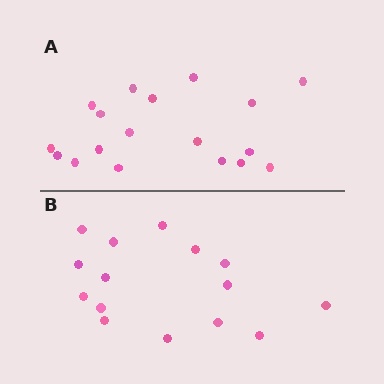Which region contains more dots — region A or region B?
Region A (the top region) has more dots.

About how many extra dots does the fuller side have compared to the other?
Region A has just a few more — roughly 2 or 3 more dots than region B.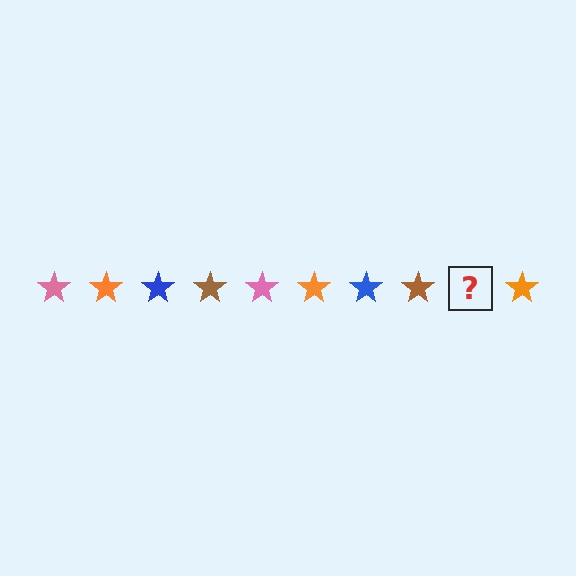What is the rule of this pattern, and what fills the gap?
The rule is that the pattern cycles through pink, orange, blue, brown stars. The gap should be filled with a pink star.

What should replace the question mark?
The question mark should be replaced with a pink star.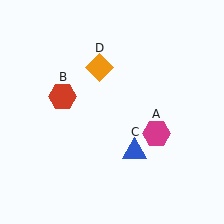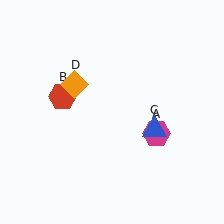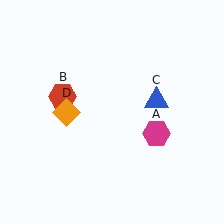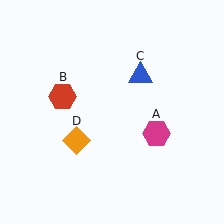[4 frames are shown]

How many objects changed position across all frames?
2 objects changed position: blue triangle (object C), orange diamond (object D).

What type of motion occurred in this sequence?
The blue triangle (object C), orange diamond (object D) rotated counterclockwise around the center of the scene.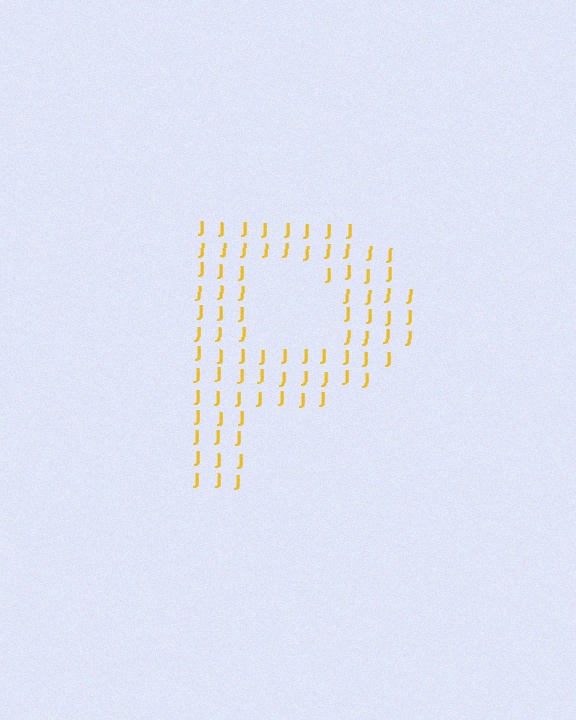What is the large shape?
The large shape is the letter P.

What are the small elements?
The small elements are letter J's.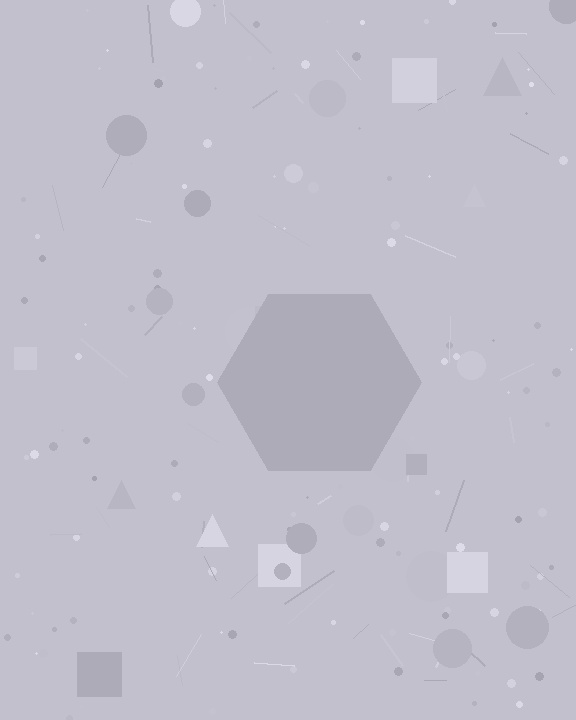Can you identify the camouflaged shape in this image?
The camouflaged shape is a hexagon.